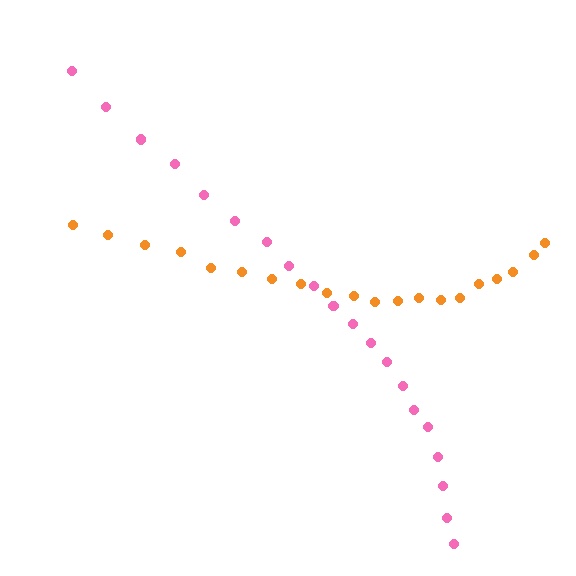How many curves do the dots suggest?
There are 2 distinct paths.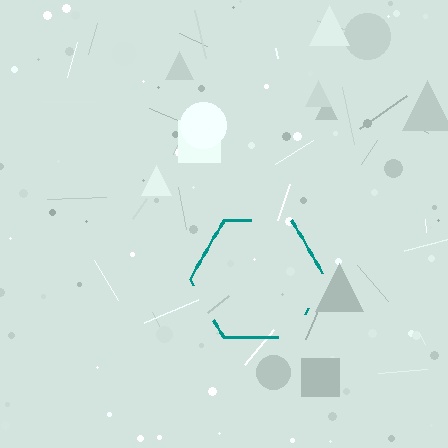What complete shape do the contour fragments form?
The contour fragments form a hexagon.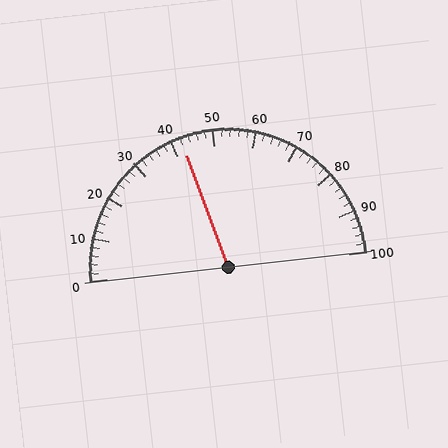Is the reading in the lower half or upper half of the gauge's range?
The reading is in the lower half of the range (0 to 100).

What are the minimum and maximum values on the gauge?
The gauge ranges from 0 to 100.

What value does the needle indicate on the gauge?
The needle indicates approximately 42.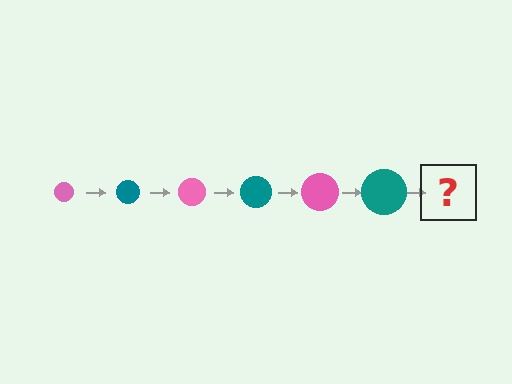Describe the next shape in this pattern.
It should be a pink circle, larger than the previous one.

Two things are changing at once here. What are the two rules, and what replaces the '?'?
The two rules are that the circle grows larger each step and the color cycles through pink and teal. The '?' should be a pink circle, larger than the previous one.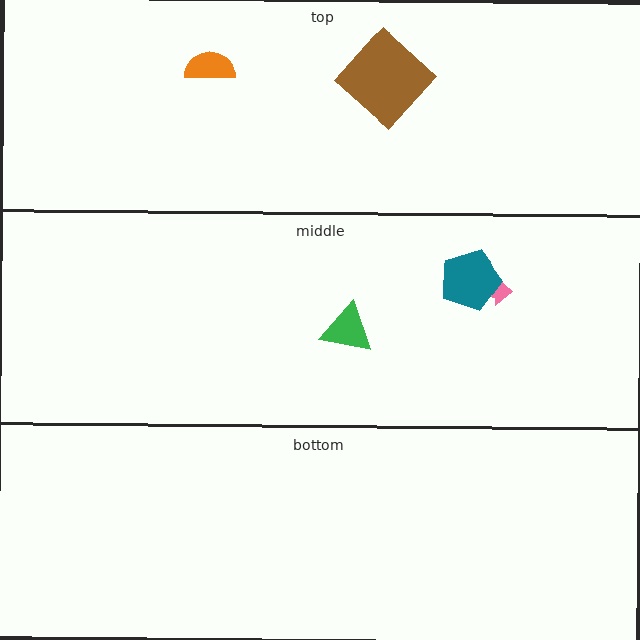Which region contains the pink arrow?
The middle region.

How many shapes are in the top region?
2.